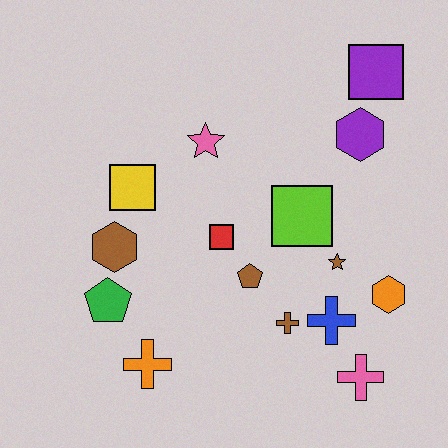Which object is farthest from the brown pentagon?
The purple square is farthest from the brown pentagon.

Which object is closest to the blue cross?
The brown cross is closest to the blue cross.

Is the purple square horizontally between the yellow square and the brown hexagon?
No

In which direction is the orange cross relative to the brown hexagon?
The orange cross is below the brown hexagon.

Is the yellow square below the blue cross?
No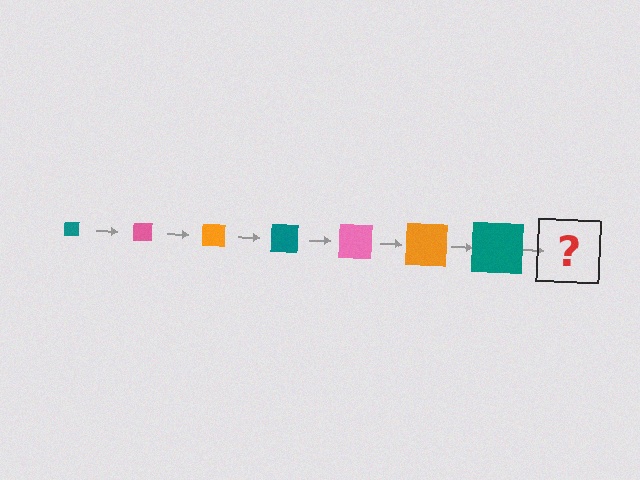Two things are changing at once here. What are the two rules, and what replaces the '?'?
The two rules are that the square grows larger each step and the color cycles through teal, pink, and orange. The '?' should be a pink square, larger than the previous one.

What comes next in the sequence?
The next element should be a pink square, larger than the previous one.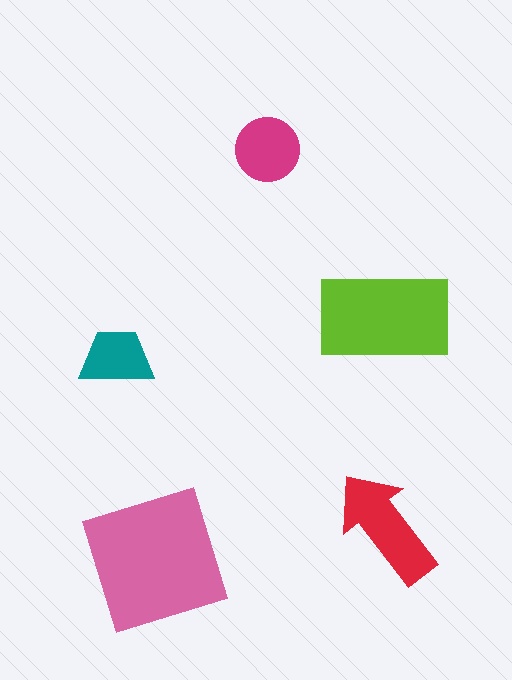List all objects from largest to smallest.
The pink square, the lime rectangle, the red arrow, the magenta circle, the teal trapezoid.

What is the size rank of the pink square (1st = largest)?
1st.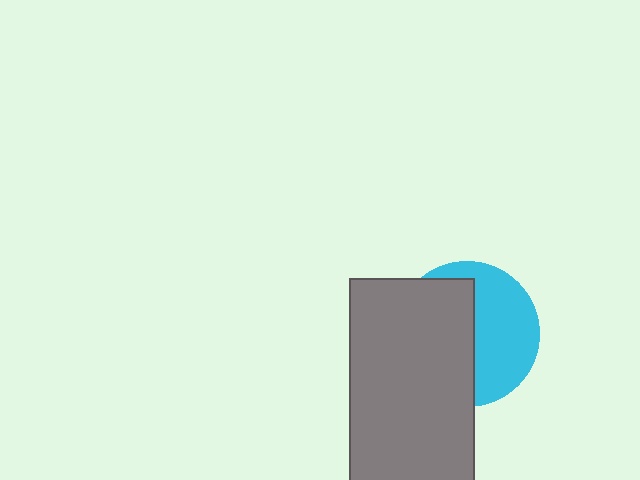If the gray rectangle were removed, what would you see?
You would see the complete cyan circle.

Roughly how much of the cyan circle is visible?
About half of it is visible (roughly 46%).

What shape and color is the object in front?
The object in front is a gray rectangle.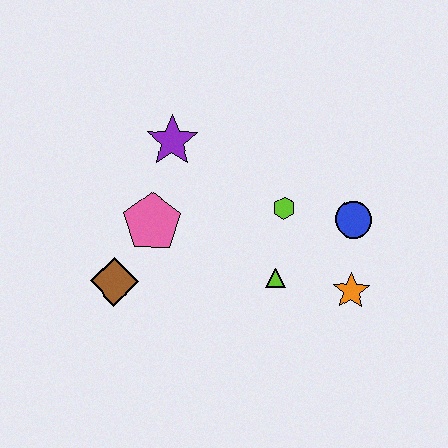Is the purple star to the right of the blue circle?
No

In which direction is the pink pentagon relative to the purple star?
The pink pentagon is below the purple star.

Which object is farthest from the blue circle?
The brown diamond is farthest from the blue circle.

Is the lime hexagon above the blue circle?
Yes